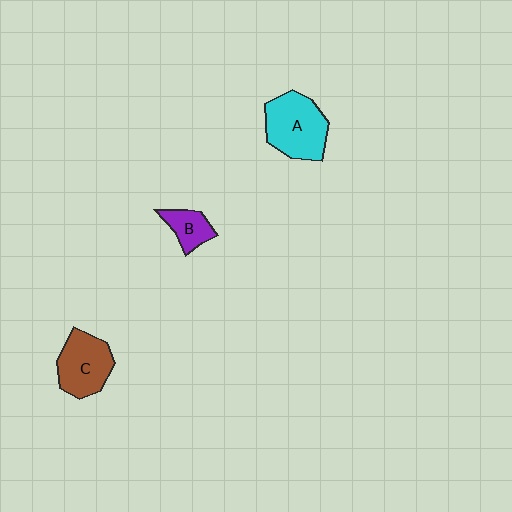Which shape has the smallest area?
Shape B (purple).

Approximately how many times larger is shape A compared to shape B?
Approximately 2.3 times.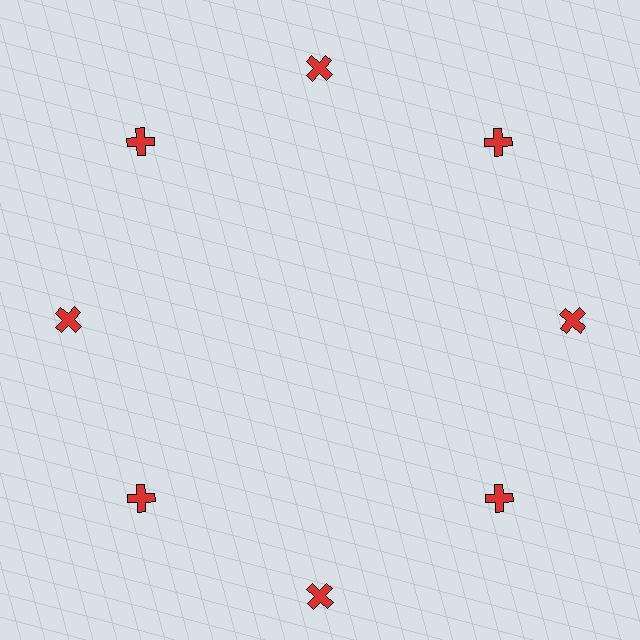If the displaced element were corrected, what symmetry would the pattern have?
It would have 8-fold rotational symmetry — the pattern would map onto itself every 45 degrees.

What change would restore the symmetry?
The symmetry would be restored by moving it inward, back onto the ring so that all 8 crosses sit at equal angles and equal distance from the center.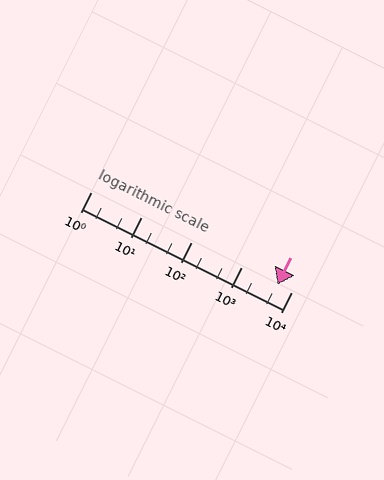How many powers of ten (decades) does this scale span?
The scale spans 4 decades, from 1 to 10000.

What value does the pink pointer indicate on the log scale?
The pointer indicates approximately 5300.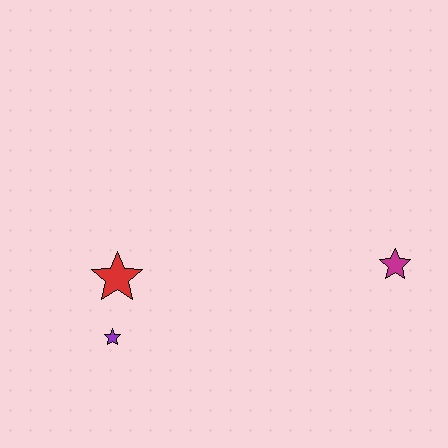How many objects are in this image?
There are 3 objects.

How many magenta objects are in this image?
There is 1 magenta object.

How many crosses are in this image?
There are no crosses.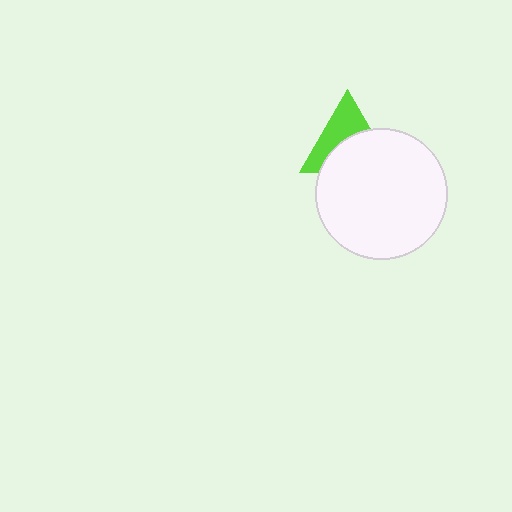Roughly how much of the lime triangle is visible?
About half of it is visible (roughly 47%).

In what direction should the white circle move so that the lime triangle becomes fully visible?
The white circle should move down. That is the shortest direction to clear the overlap and leave the lime triangle fully visible.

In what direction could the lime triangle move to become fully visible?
The lime triangle could move up. That would shift it out from behind the white circle entirely.